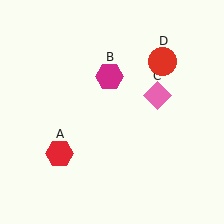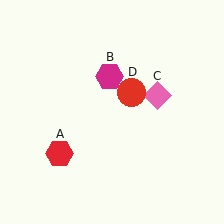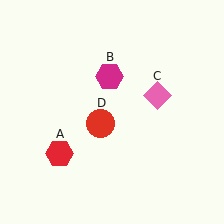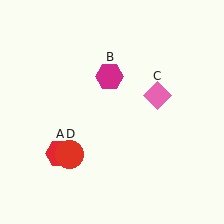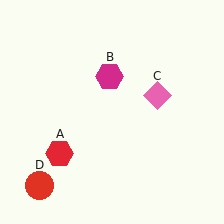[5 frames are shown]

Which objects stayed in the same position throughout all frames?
Red hexagon (object A) and magenta hexagon (object B) and pink diamond (object C) remained stationary.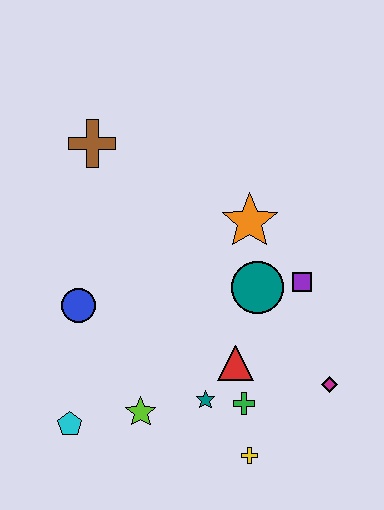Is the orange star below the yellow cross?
No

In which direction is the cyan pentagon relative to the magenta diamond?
The cyan pentagon is to the left of the magenta diamond.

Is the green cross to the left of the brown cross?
No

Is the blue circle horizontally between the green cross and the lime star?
No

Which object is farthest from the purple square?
The cyan pentagon is farthest from the purple square.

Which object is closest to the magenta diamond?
The green cross is closest to the magenta diamond.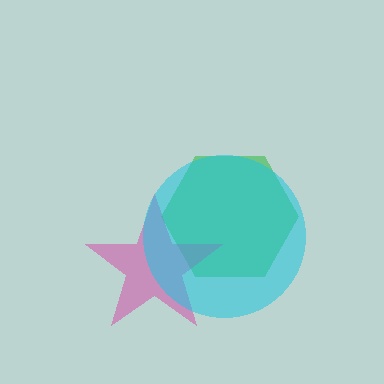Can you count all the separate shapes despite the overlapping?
Yes, there are 3 separate shapes.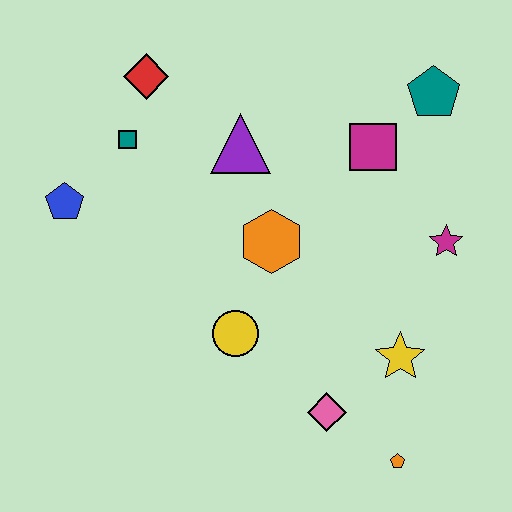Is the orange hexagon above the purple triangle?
No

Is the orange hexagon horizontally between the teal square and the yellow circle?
No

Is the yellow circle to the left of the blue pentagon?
No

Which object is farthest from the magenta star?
The blue pentagon is farthest from the magenta star.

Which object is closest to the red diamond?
The teal square is closest to the red diamond.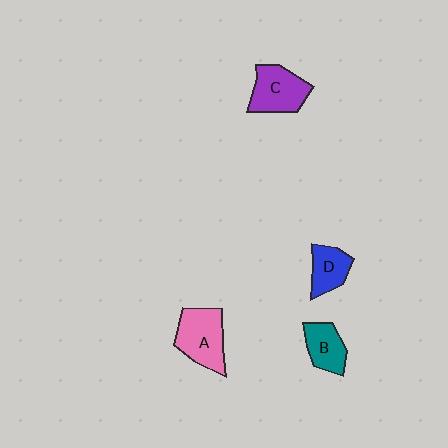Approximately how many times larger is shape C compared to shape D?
Approximately 1.4 times.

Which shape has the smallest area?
Shape D (blue).